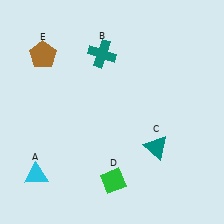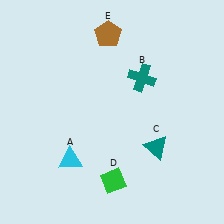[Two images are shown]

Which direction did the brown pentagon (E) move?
The brown pentagon (E) moved right.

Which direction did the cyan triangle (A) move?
The cyan triangle (A) moved right.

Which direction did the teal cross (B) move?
The teal cross (B) moved right.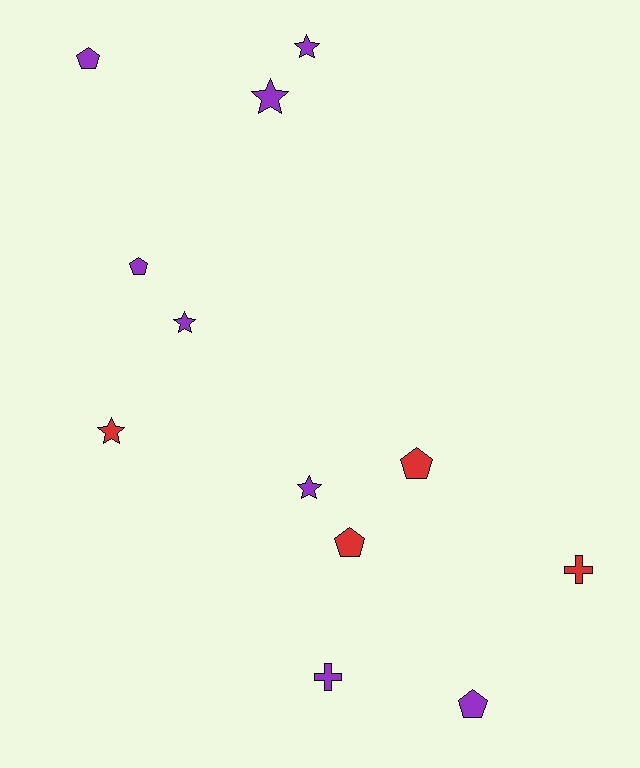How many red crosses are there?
There is 1 red cross.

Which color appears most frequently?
Purple, with 8 objects.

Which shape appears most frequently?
Pentagon, with 5 objects.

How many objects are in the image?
There are 12 objects.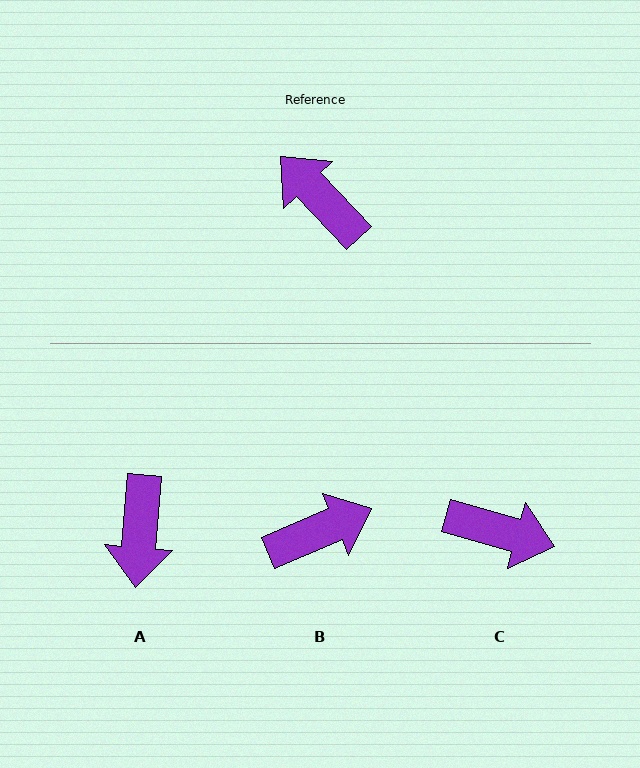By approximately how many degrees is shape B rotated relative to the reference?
Approximately 110 degrees clockwise.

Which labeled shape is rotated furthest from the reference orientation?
C, about 150 degrees away.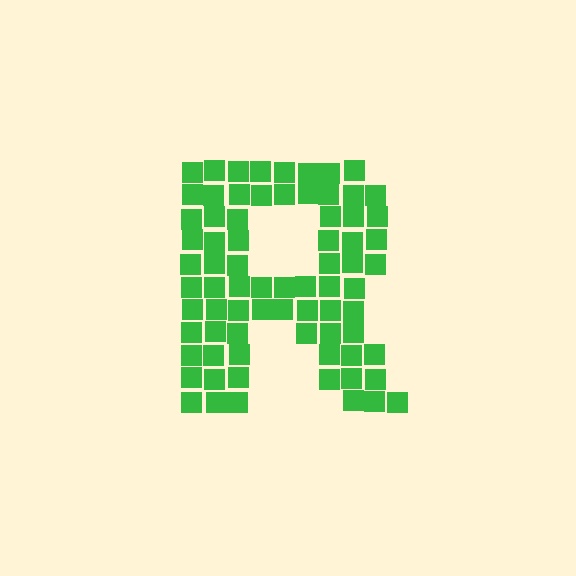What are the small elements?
The small elements are squares.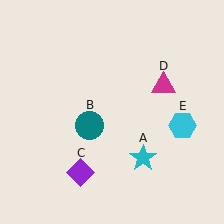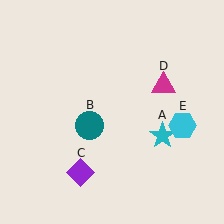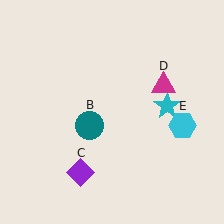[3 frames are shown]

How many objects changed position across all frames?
1 object changed position: cyan star (object A).